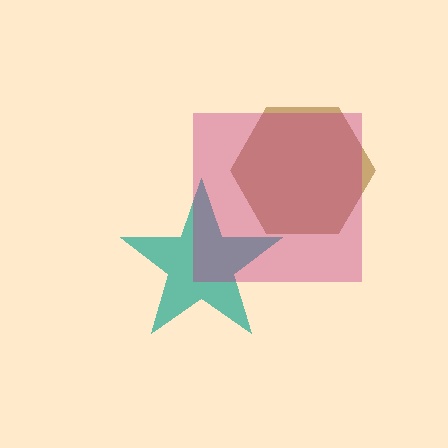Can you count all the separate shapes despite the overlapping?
Yes, there are 3 separate shapes.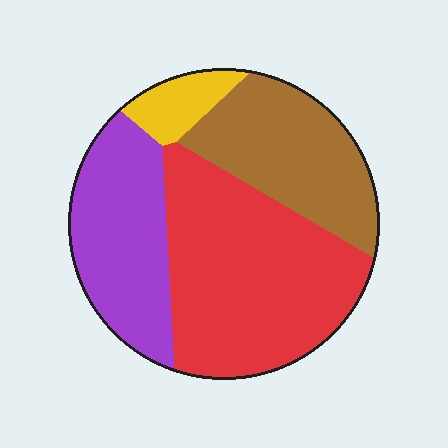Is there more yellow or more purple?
Purple.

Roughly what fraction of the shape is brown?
Brown takes up about one quarter (1/4) of the shape.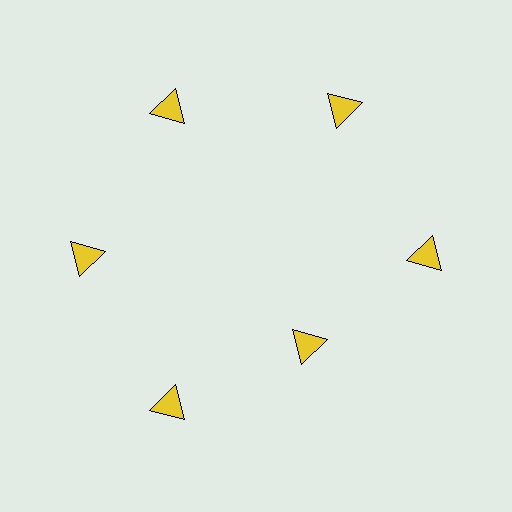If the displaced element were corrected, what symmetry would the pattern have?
It would have 6-fold rotational symmetry — the pattern would map onto itself every 60 degrees.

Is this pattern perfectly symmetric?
No. The 6 yellow triangles are arranged in a ring, but one element near the 5 o'clock position is pulled inward toward the center, breaking the 6-fold rotational symmetry.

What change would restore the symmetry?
The symmetry would be restored by moving it outward, back onto the ring so that all 6 triangles sit at equal angles and equal distance from the center.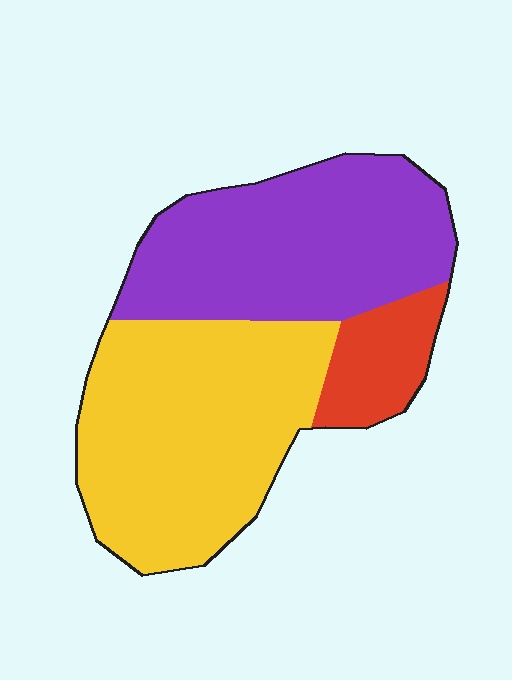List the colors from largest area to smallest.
From largest to smallest: yellow, purple, red.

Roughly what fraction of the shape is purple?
Purple takes up about two fifths (2/5) of the shape.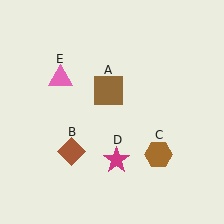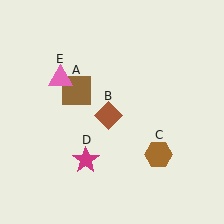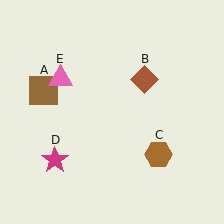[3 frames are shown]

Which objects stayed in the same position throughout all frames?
Brown hexagon (object C) and pink triangle (object E) remained stationary.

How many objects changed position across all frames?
3 objects changed position: brown square (object A), brown diamond (object B), magenta star (object D).